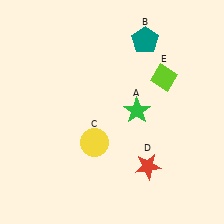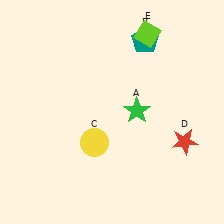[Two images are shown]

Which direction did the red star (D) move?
The red star (D) moved right.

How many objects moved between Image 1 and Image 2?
2 objects moved between the two images.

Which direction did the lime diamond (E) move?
The lime diamond (E) moved up.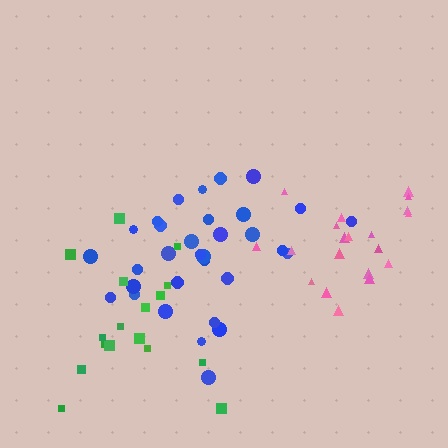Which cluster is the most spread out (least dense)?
Green.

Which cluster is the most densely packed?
Blue.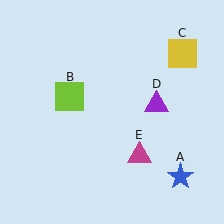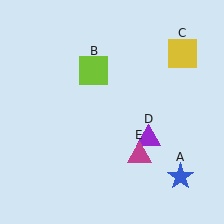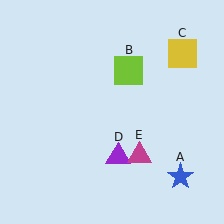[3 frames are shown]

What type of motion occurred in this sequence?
The lime square (object B), purple triangle (object D) rotated clockwise around the center of the scene.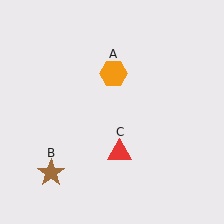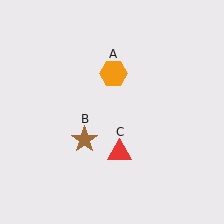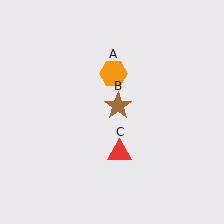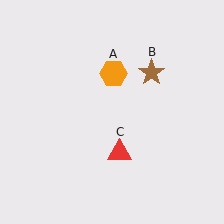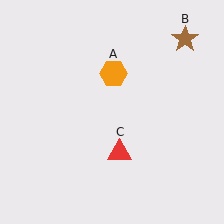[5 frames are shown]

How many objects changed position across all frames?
1 object changed position: brown star (object B).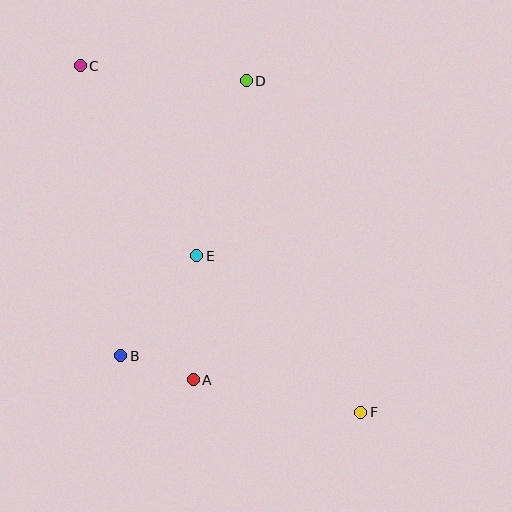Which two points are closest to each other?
Points A and B are closest to each other.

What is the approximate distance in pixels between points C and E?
The distance between C and E is approximately 223 pixels.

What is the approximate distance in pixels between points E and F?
The distance between E and F is approximately 227 pixels.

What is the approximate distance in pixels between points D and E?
The distance between D and E is approximately 182 pixels.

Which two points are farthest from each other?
Points C and F are farthest from each other.